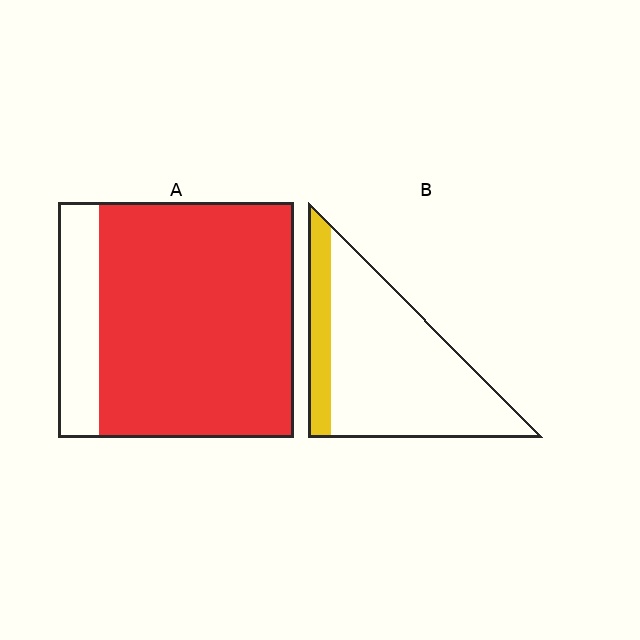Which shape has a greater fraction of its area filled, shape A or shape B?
Shape A.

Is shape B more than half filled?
No.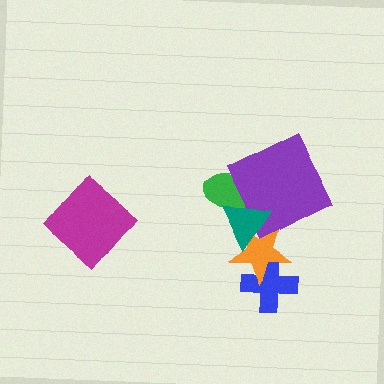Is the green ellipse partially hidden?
Yes, it is partially covered by another shape.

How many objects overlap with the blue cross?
1 object overlaps with the blue cross.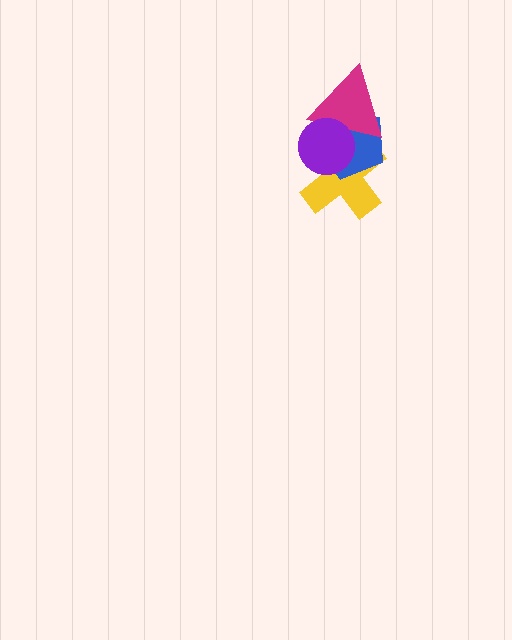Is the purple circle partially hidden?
No, no other shape covers it.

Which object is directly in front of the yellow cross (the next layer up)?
The blue pentagon is directly in front of the yellow cross.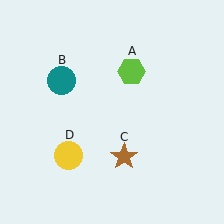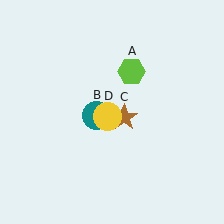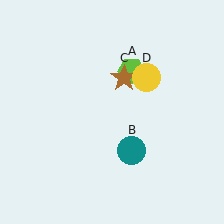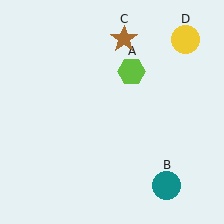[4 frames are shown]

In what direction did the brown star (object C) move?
The brown star (object C) moved up.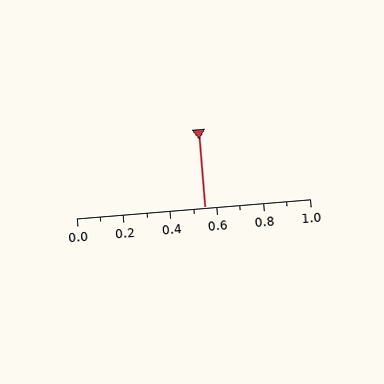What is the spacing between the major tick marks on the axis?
The major ticks are spaced 0.2 apart.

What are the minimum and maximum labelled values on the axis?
The axis runs from 0.0 to 1.0.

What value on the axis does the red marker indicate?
The marker indicates approximately 0.55.